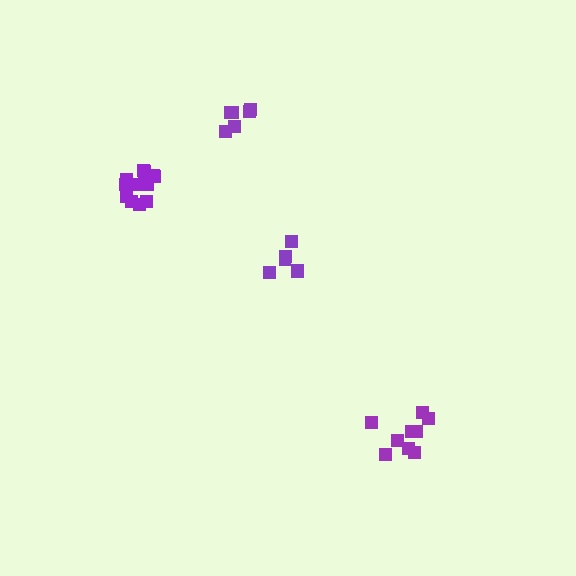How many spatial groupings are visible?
There are 4 spatial groupings.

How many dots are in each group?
Group 1: 6 dots, Group 2: 12 dots, Group 3: 9 dots, Group 4: 6 dots (33 total).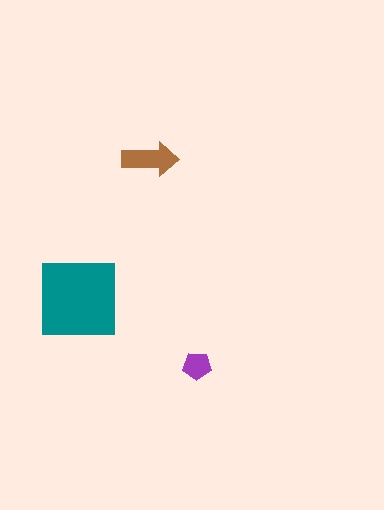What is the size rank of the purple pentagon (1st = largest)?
3rd.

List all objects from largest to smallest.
The teal square, the brown arrow, the purple pentagon.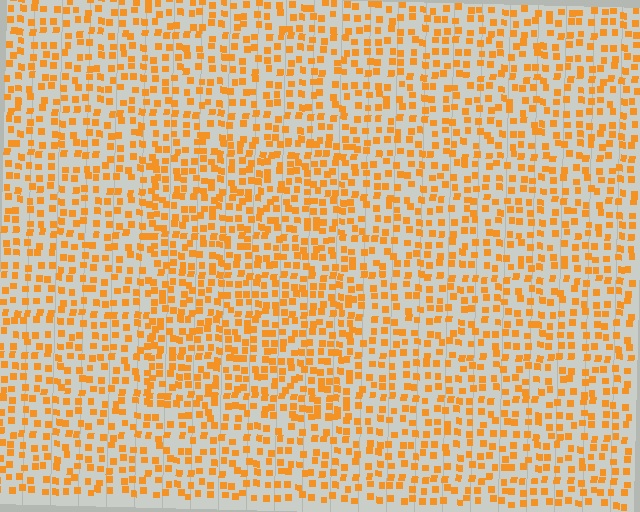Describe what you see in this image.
The image contains small orange elements arranged at two different densities. A rectangle-shaped region is visible where the elements are more densely packed than the surrounding area.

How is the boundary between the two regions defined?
The boundary is defined by a change in element density (approximately 1.4x ratio). All elements are the same color, size, and shape.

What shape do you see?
I see a rectangle.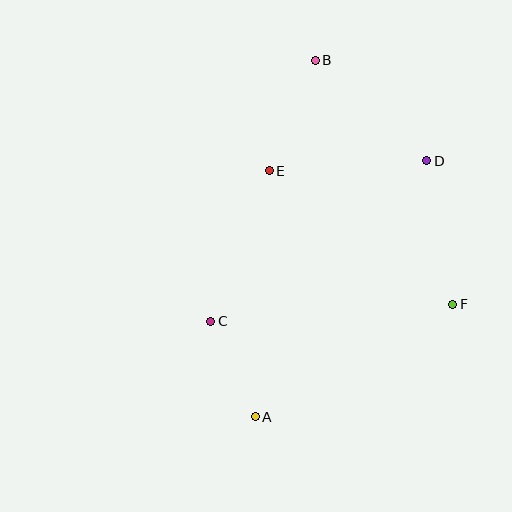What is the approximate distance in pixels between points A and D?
The distance between A and D is approximately 308 pixels.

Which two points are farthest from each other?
Points A and B are farthest from each other.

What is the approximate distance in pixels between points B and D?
The distance between B and D is approximately 150 pixels.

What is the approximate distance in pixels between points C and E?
The distance between C and E is approximately 162 pixels.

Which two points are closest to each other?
Points A and C are closest to each other.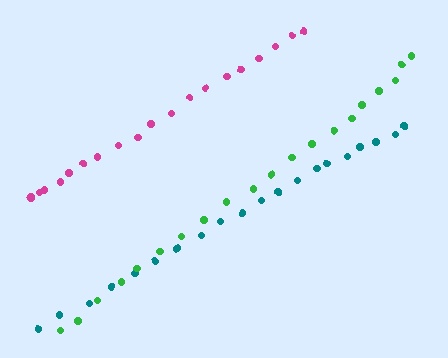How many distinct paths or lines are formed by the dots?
There are 3 distinct paths.